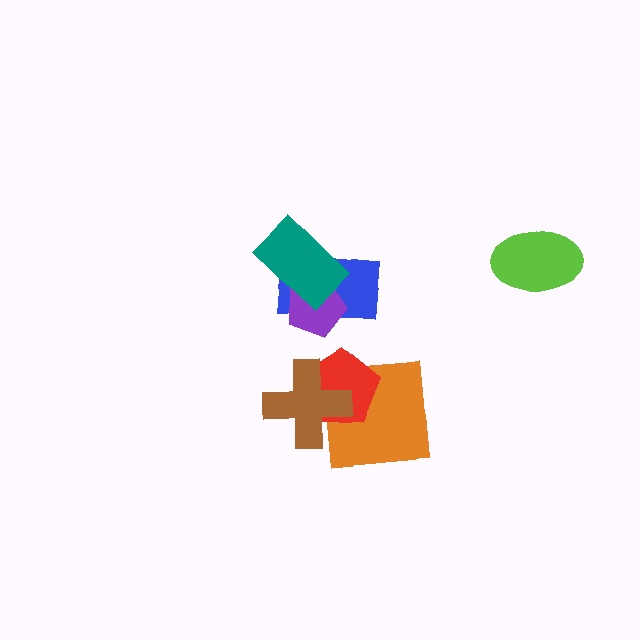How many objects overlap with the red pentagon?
2 objects overlap with the red pentagon.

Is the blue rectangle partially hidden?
Yes, it is partially covered by another shape.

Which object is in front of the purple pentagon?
The teal rectangle is in front of the purple pentagon.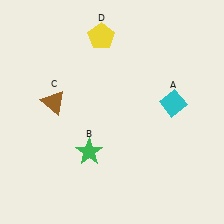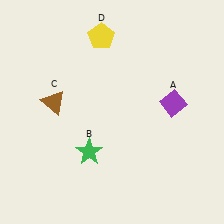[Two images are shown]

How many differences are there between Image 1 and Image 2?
There is 1 difference between the two images.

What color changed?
The diamond (A) changed from cyan in Image 1 to purple in Image 2.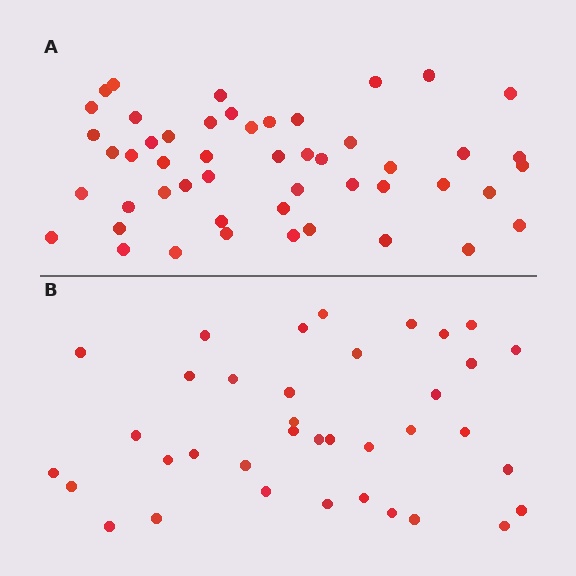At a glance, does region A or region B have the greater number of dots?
Region A (the top region) has more dots.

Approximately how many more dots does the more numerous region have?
Region A has approximately 15 more dots than region B.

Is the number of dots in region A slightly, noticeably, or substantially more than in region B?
Region A has noticeably more, but not dramatically so. The ratio is roughly 1.4 to 1.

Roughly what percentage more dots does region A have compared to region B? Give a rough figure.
About 35% more.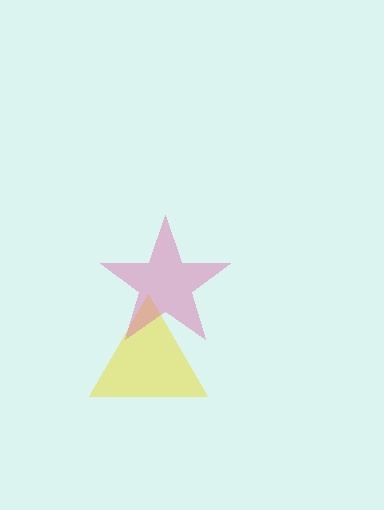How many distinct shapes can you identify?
There are 2 distinct shapes: a yellow triangle, a pink star.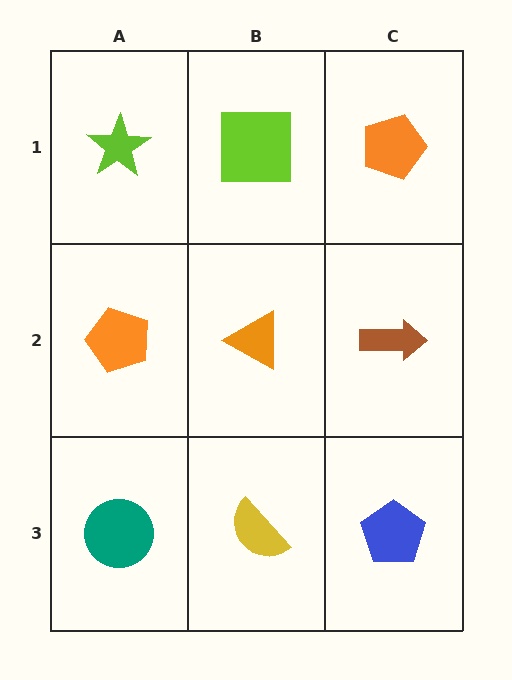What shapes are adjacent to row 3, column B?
An orange triangle (row 2, column B), a teal circle (row 3, column A), a blue pentagon (row 3, column C).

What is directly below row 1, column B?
An orange triangle.